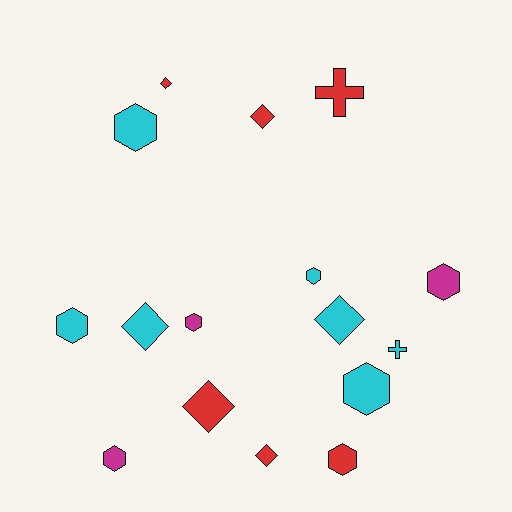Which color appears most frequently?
Cyan, with 7 objects.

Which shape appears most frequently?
Hexagon, with 8 objects.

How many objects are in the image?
There are 16 objects.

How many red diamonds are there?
There are 4 red diamonds.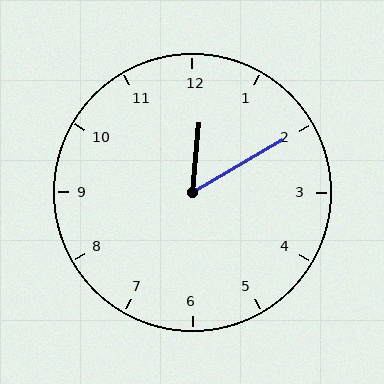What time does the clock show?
12:10.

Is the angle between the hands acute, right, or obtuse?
It is acute.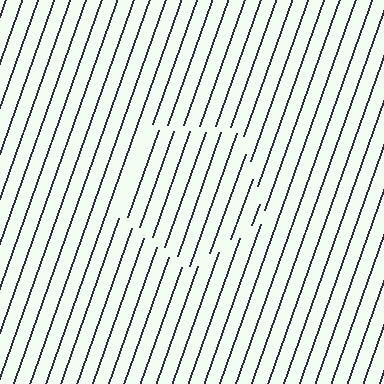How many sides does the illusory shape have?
5 sides — the line-ends trace a pentagon.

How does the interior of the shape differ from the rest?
The interior of the shape contains the same grating, shifted by half a period — the contour is defined by the phase discontinuity where line-ends from the inner and outer gratings abut.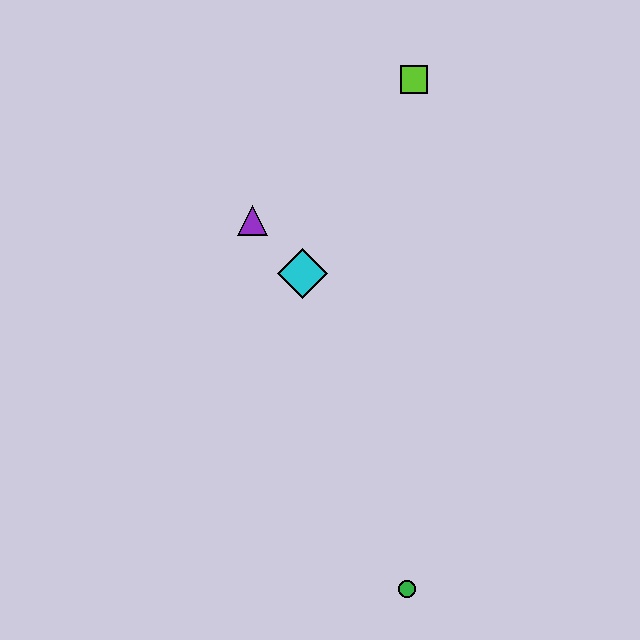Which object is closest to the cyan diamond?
The purple triangle is closest to the cyan diamond.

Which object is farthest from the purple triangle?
The green circle is farthest from the purple triangle.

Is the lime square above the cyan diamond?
Yes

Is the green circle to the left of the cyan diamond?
No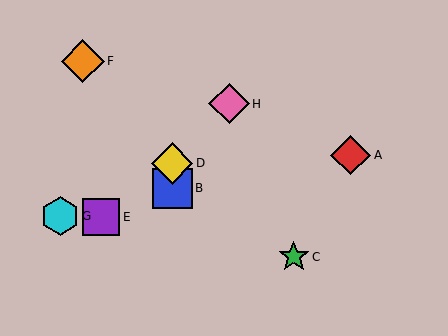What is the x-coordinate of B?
Object B is at x≈172.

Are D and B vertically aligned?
Yes, both are at x≈172.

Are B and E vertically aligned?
No, B is at x≈172 and E is at x≈101.